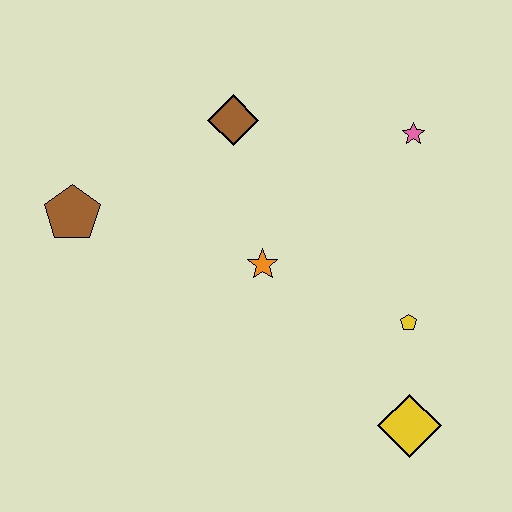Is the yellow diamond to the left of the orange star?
No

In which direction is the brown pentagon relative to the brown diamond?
The brown pentagon is to the left of the brown diamond.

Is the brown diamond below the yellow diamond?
No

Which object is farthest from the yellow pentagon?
The brown pentagon is farthest from the yellow pentagon.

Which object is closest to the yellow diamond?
The yellow pentagon is closest to the yellow diamond.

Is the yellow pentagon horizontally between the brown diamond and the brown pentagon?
No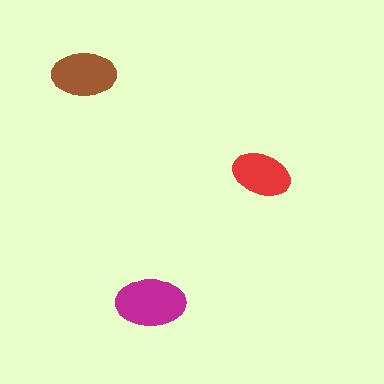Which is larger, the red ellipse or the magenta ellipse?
The magenta one.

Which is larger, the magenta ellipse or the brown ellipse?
The magenta one.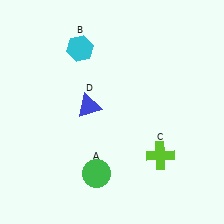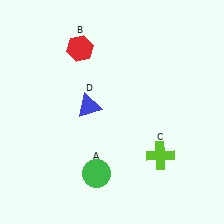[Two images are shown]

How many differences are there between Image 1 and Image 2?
There is 1 difference between the two images.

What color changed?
The hexagon (B) changed from cyan in Image 1 to red in Image 2.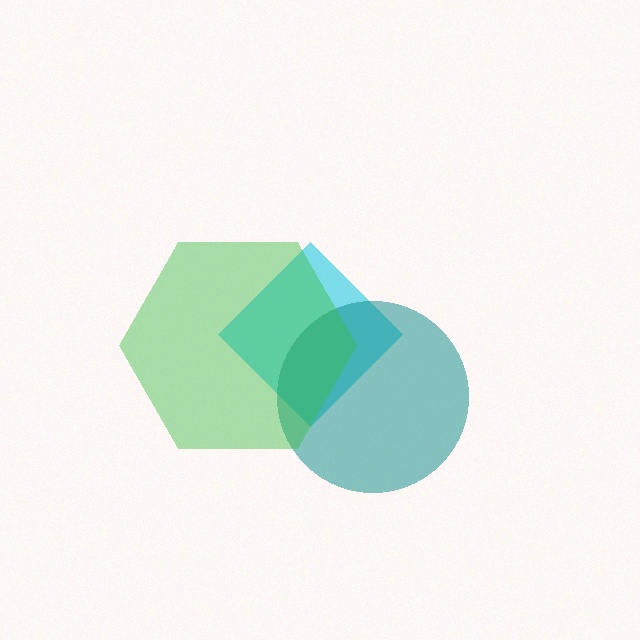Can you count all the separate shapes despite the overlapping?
Yes, there are 3 separate shapes.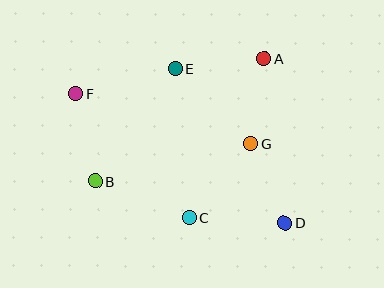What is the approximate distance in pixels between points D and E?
The distance between D and E is approximately 189 pixels.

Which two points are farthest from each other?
Points D and F are farthest from each other.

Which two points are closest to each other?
Points A and G are closest to each other.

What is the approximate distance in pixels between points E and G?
The distance between E and G is approximately 106 pixels.